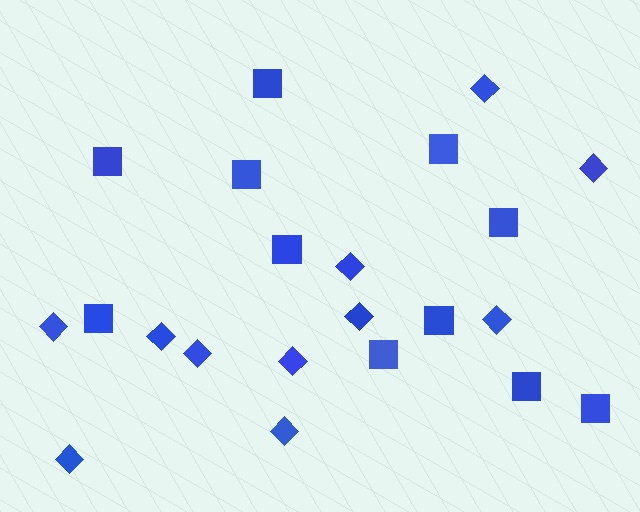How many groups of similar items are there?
There are 2 groups: one group of diamonds (11) and one group of squares (11).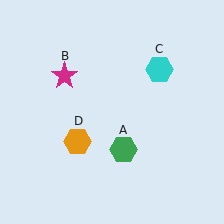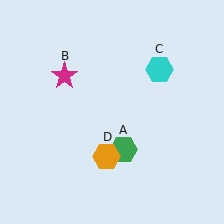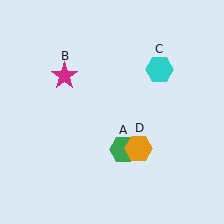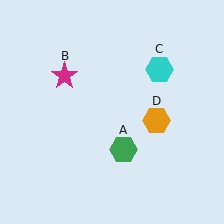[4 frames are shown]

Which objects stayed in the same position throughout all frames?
Green hexagon (object A) and magenta star (object B) and cyan hexagon (object C) remained stationary.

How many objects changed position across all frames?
1 object changed position: orange hexagon (object D).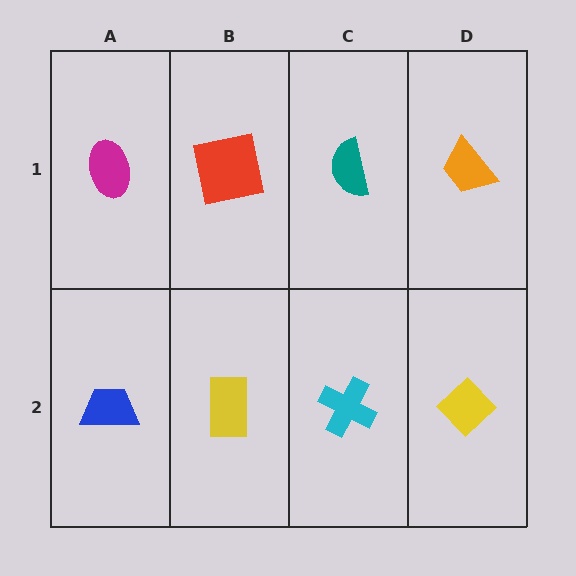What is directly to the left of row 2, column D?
A cyan cross.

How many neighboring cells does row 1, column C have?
3.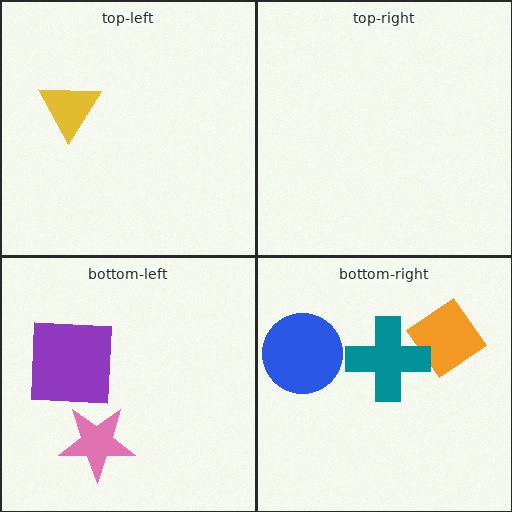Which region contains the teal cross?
The bottom-right region.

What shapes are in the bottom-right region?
The orange diamond, the teal cross, the blue circle.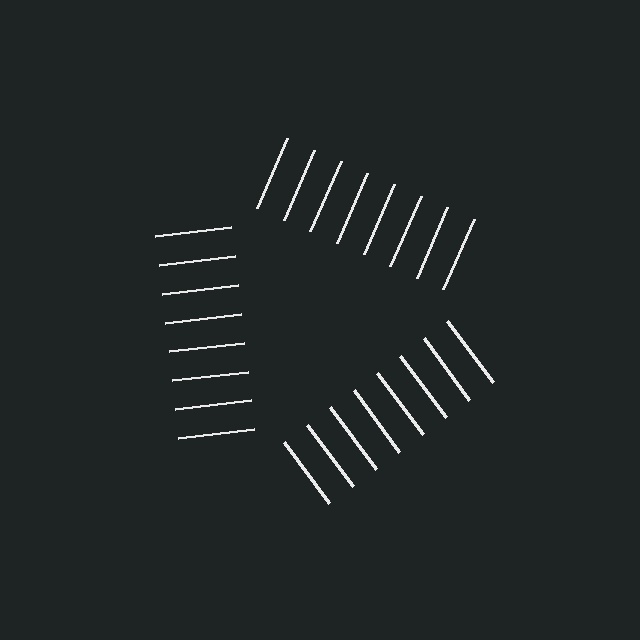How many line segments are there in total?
24 — 8 along each of the 3 edges.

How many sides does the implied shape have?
3 sides — the line-ends trace a triangle.